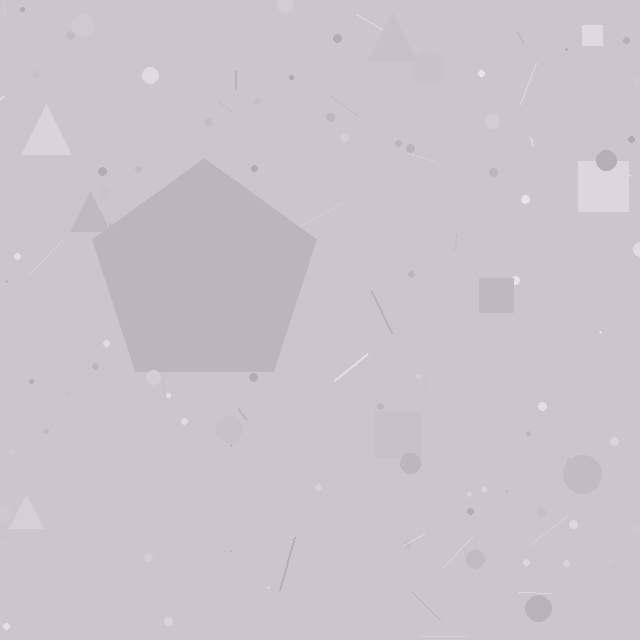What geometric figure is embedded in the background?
A pentagon is embedded in the background.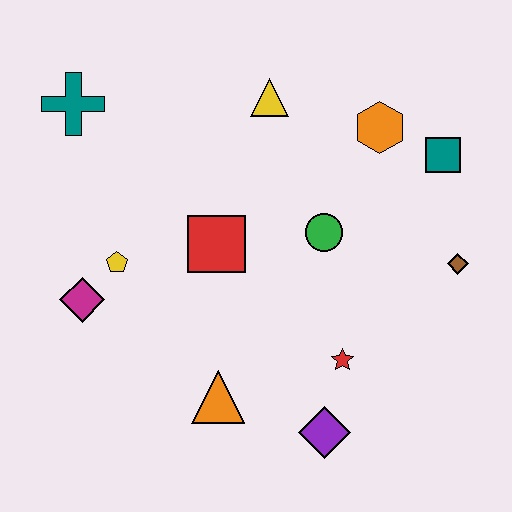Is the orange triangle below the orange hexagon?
Yes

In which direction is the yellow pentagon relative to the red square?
The yellow pentagon is to the left of the red square.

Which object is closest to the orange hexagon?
The teal square is closest to the orange hexagon.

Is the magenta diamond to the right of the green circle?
No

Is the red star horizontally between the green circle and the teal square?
Yes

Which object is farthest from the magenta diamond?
The teal square is farthest from the magenta diamond.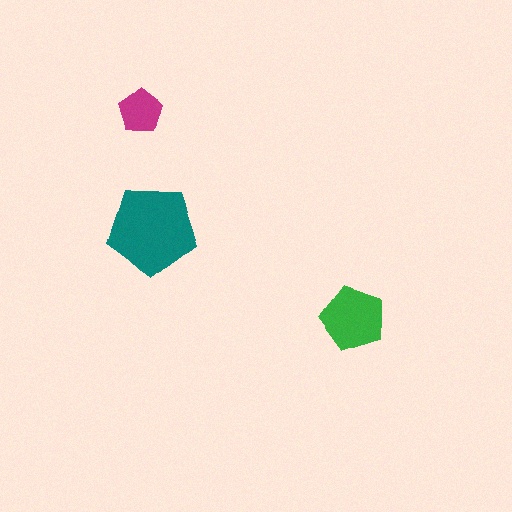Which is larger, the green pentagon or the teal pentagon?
The teal one.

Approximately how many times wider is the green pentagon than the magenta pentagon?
About 1.5 times wider.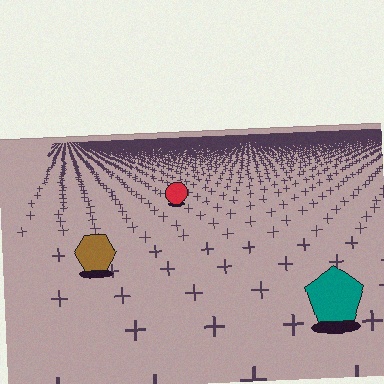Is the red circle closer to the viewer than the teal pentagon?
No. The teal pentagon is closer — you can tell from the texture gradient: the ground texture is coarser near it.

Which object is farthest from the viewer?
The red circle is farthest from the viewer. It appears smaller and the ground texture around it is denser.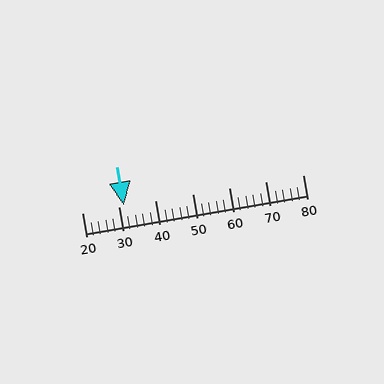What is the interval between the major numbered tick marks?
The major tick marks are spaced 10 units apart.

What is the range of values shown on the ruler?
The ruler shows values from 20 to 80.